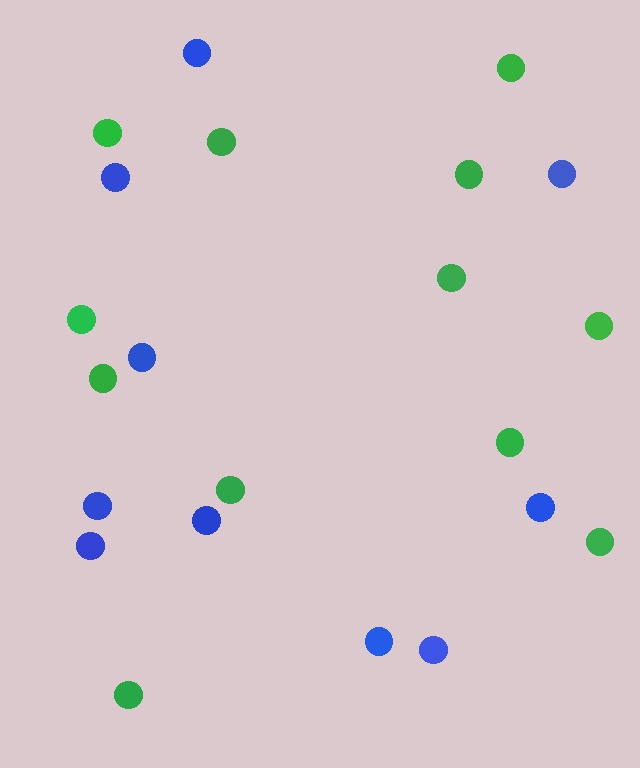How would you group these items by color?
There are 2 groups: one group of green circles (12) and one group of blue circles (10).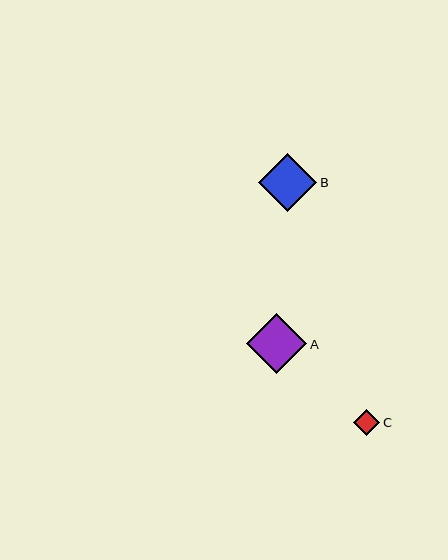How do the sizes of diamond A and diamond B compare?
Diamond A and diamond B are approximately the same size.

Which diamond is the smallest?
Diamond C is the smallest with a size of approximately 26 pixels.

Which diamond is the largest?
Diamond A is the largest with a size of approximately 60 pixels.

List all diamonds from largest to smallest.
From largest to smallest: A, B, C.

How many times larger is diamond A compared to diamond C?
Diamond A is approximately 2.3 times the size of diamond C.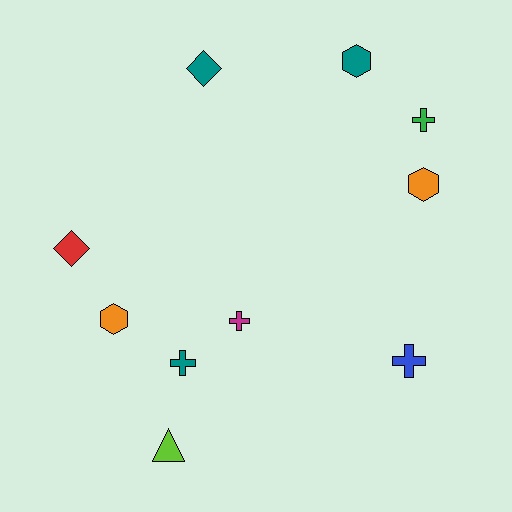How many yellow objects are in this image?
There are no yellow objects.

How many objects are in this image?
There are 10 objects.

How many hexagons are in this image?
There are 3 hexagons.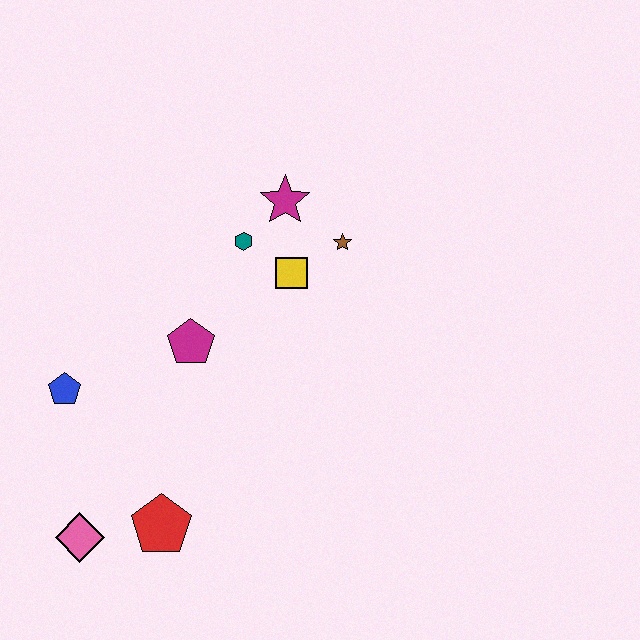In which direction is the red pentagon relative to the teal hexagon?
The red pentagon is below the teal hexagon.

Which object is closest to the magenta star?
The teal hexagon is closest to the magenta star.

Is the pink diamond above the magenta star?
No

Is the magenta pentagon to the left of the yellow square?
Yes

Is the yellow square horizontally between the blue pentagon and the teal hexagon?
No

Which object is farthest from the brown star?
The pink diamond is farthest from the brown star.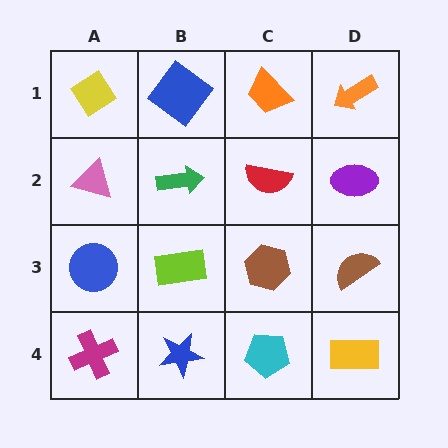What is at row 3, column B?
A lime rectangle.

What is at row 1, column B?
A blue diamond.